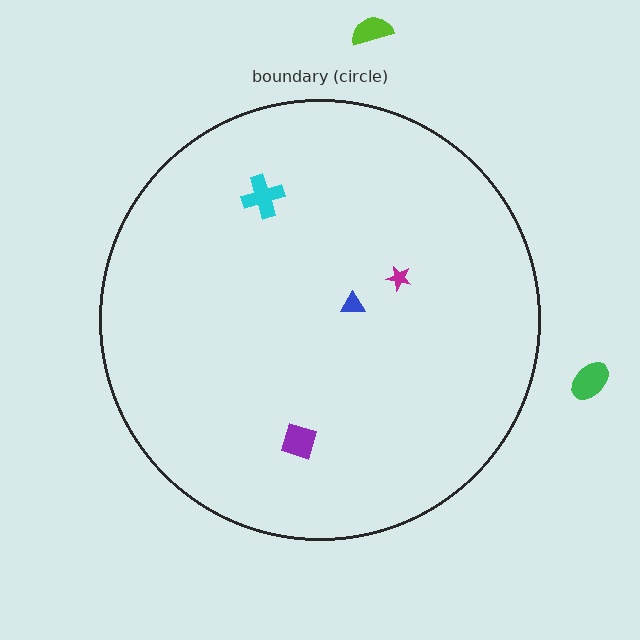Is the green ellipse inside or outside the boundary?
Outside.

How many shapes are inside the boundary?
4 inside, 2 outside.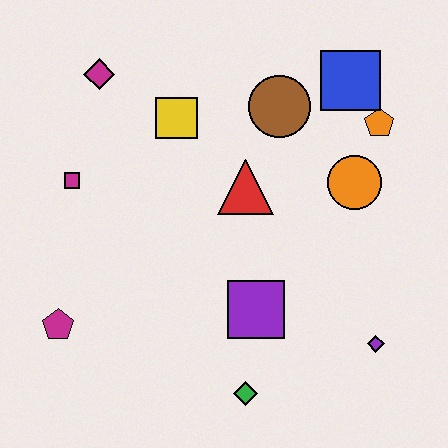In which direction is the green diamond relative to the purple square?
The green diamond is below the purple square.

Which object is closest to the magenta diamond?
The yellow square is closest to the magenta diamond.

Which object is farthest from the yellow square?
The purple diamond is farthest from the yellow square.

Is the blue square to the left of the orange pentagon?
Yes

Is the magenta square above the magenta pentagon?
Yes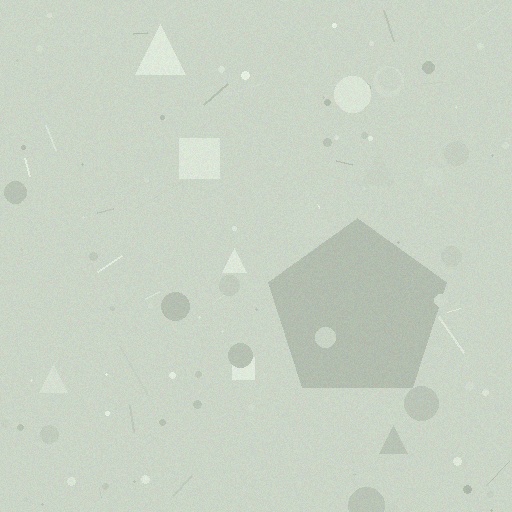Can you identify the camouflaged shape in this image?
The camouflaged shape is a pentagon.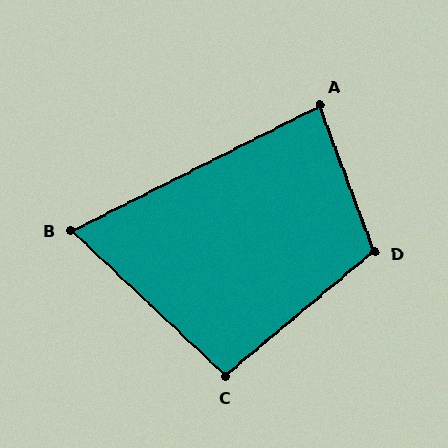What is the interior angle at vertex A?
Approximately 84 degrees (acute).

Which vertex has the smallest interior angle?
B, at approximately 70 degrees.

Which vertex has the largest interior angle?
D, at approximately 110 degrees.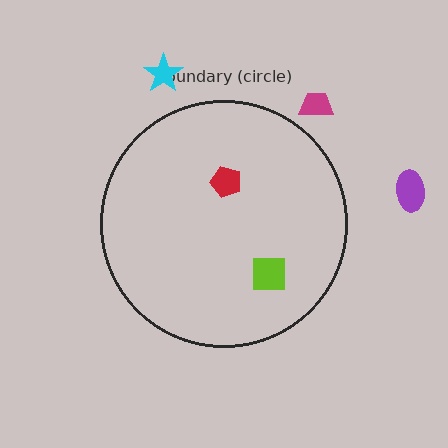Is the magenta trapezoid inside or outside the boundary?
Outside.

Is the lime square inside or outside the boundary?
Inside.